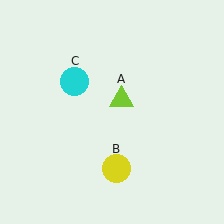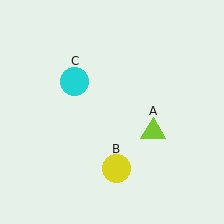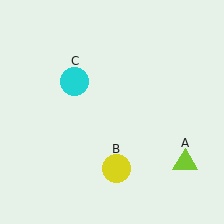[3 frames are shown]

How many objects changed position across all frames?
1 object changed position: lime triangle (object A).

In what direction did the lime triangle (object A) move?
The lime triangle (object A) moved down and to the right.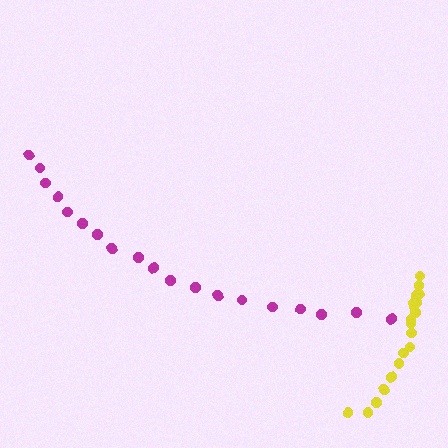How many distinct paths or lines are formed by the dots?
There are 2 distinct paths.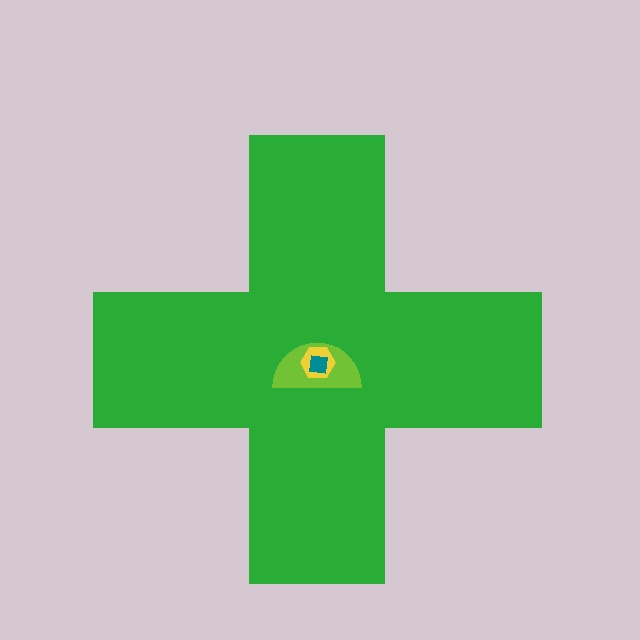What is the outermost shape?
The green cross.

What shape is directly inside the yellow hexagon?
The teal square.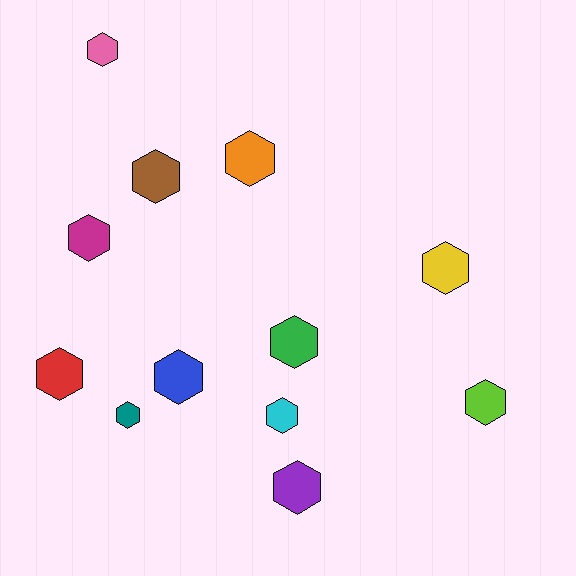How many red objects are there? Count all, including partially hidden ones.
There is 1 red object.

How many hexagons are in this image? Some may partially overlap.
There are 12 hexagons.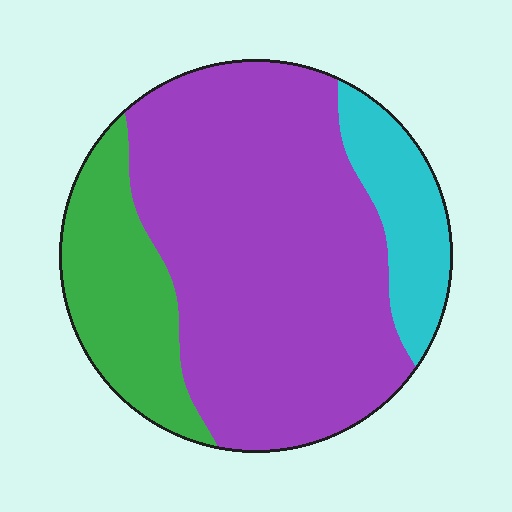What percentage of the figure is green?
Green covers around 20% of the figure.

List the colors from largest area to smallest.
From largest to smallest: purple, green, cyan.